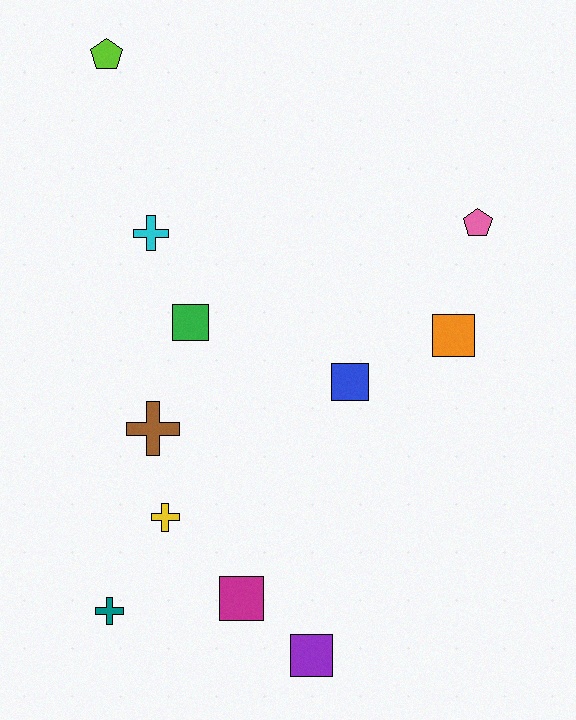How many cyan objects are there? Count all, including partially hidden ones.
There is 1 cyan object.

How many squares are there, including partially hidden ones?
There are 5 squares.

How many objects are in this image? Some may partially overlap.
There are 11 objects.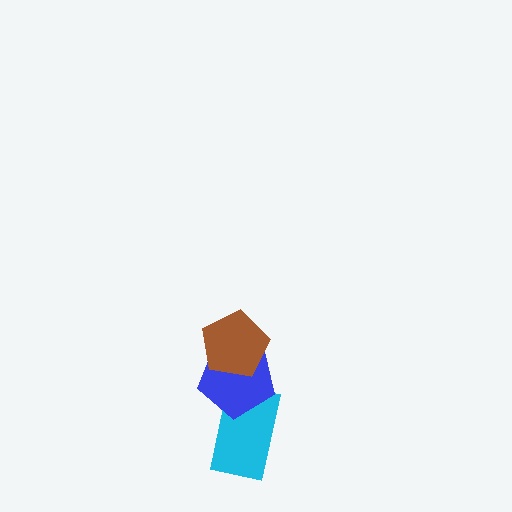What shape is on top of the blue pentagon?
The brown pentagon is on top of the blue pentagon.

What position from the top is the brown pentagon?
The brown pentagon is 1st from the top.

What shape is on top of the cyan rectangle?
The blue pentagon is on top of the cyan rectangle.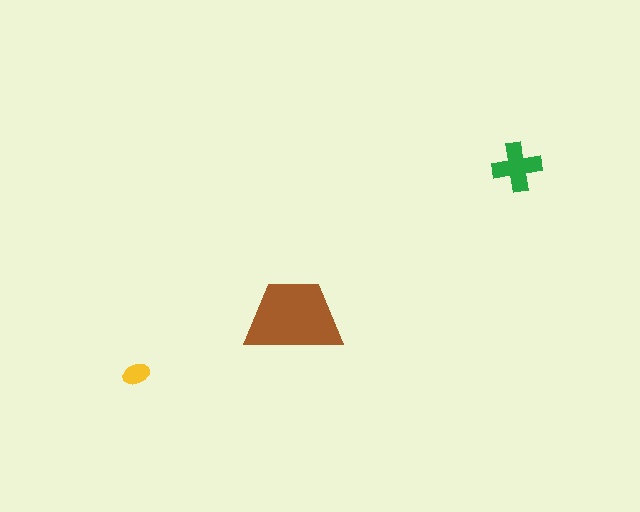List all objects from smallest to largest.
The yellow ellipse, the green cross, the brown trapezoid.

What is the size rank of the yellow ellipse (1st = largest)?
3rd.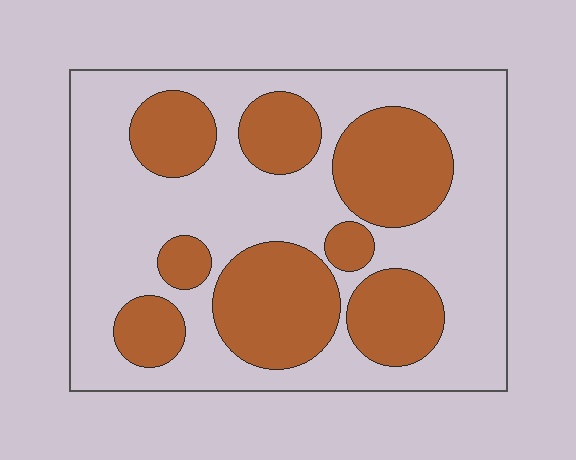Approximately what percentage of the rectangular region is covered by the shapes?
Approximately 35%.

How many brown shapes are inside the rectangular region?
8.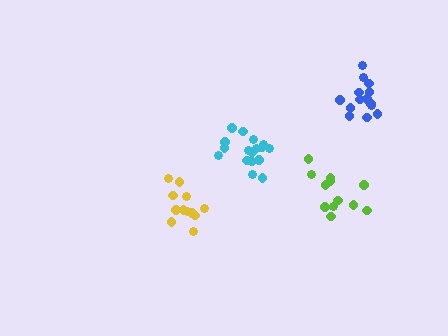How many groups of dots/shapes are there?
There are 4 groups.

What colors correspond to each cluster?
The clusters are colored: cyan, yellow, lime, blue.